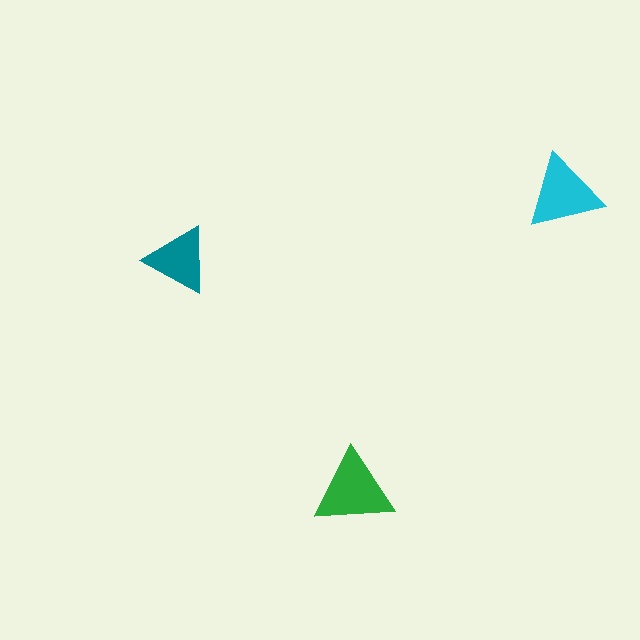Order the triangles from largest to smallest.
the green one, the cyan one, the teal one.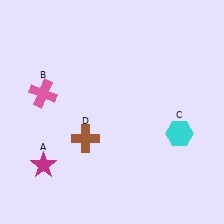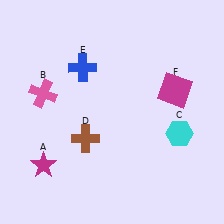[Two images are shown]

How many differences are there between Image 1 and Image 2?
There are 2 differences between the two images.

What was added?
A blue cross (E), a magenta square (F) were added in Image 2.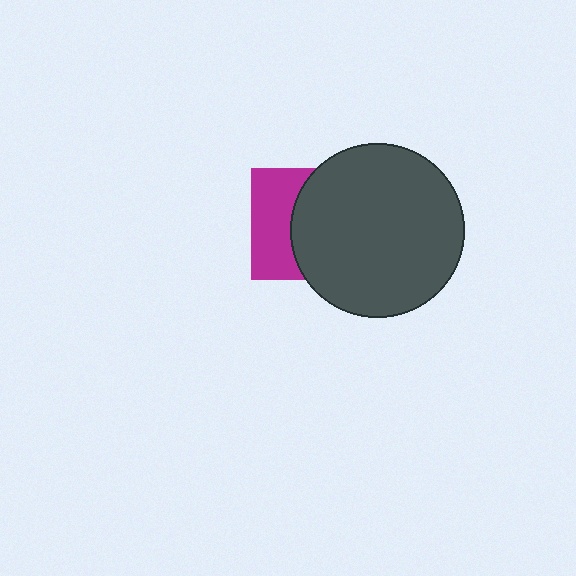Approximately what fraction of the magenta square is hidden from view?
Roughly 60% of the magenta square is hidden behind the dark gray circle.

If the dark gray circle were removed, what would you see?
You would see the complete magenta square.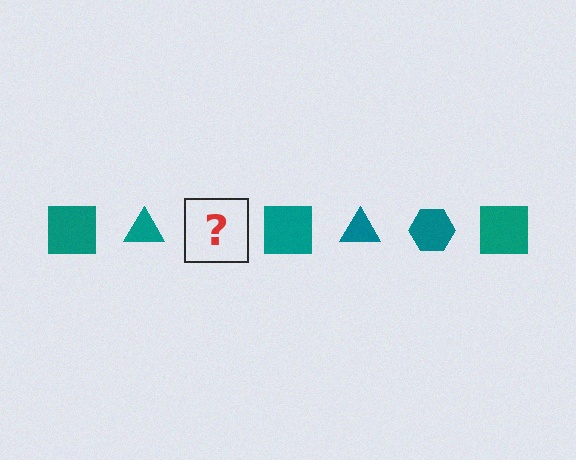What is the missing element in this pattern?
The missing element is a teal hexagon.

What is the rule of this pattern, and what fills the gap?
The rule is that the pattern cycles through square, triangle, hexagon shapes in teal. The gap should be filled with a teal hexagon.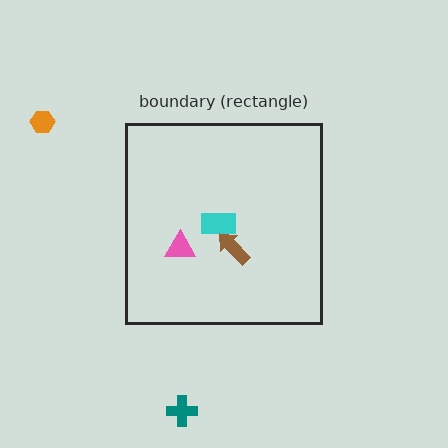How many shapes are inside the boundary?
3 inside, 2 outside.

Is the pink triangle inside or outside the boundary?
Inside.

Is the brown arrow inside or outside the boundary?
Inside.